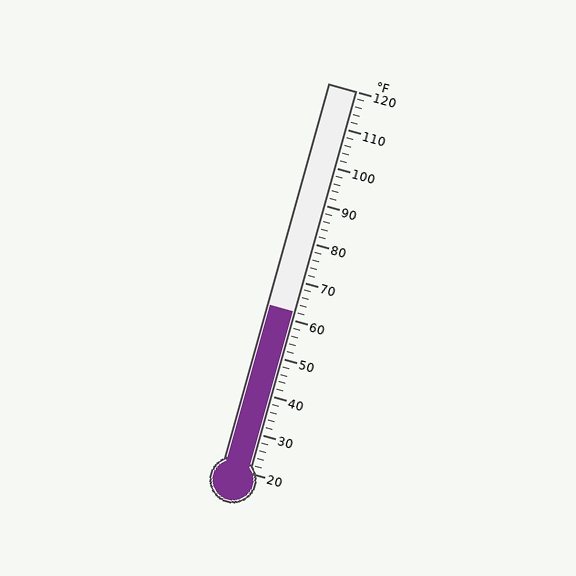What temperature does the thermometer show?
The thermometer shows approximately 62°F.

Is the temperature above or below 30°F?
The temperature is above 30°F.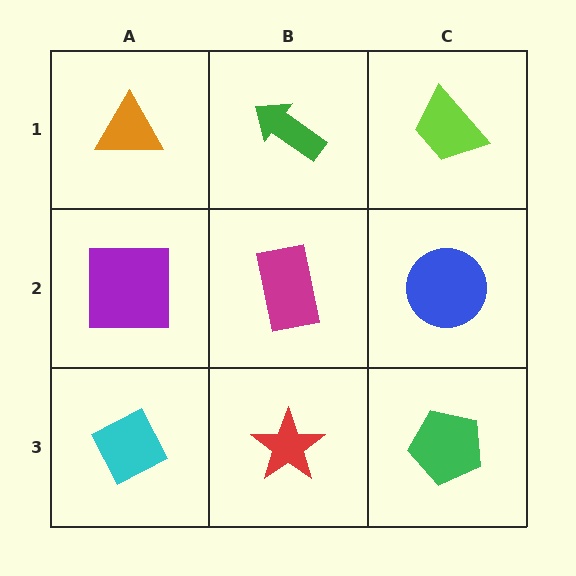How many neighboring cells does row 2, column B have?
4.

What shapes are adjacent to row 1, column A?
A purple square (row 2, column A), a green arrow (row 1, column B).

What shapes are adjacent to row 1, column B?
A magenta rectangle (row 2, column B), an orange triangle (row 1, column A), a lime trapezoid (row 1, column C).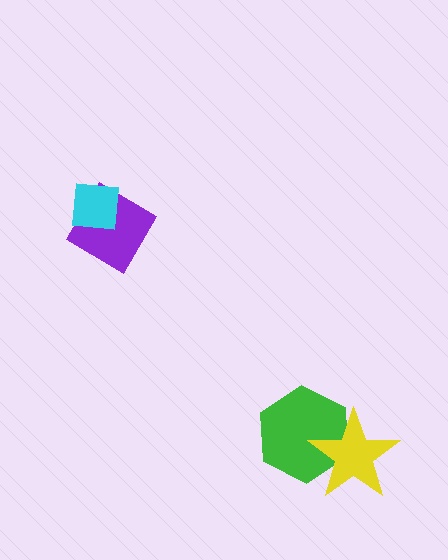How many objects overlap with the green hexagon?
1 object overlaps with the green hexagon.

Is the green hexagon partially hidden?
Yes, it is partially covered by another shape.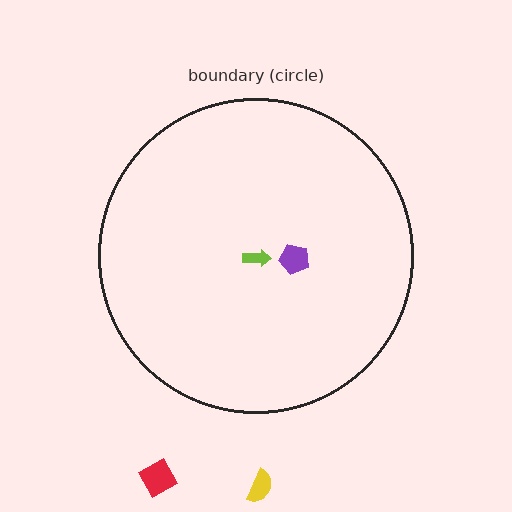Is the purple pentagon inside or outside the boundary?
Inside.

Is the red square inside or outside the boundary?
Outside.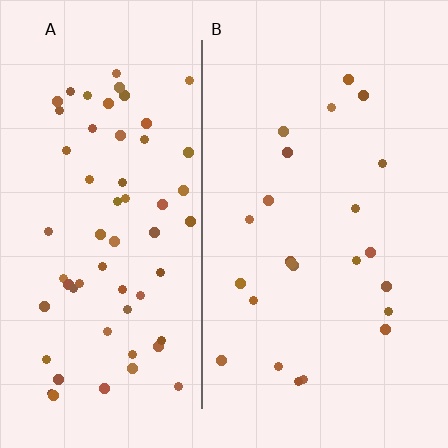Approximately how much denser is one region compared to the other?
Approximately 2.6× — region A over region B.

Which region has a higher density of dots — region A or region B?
A (the left).